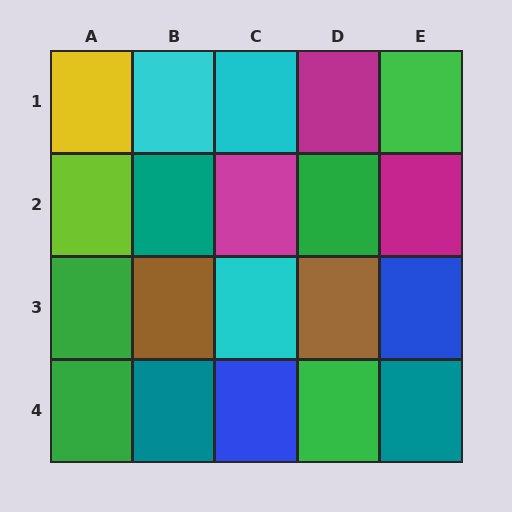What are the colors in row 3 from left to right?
Green, brown, cyan, brown, blue.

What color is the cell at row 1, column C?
Cyan.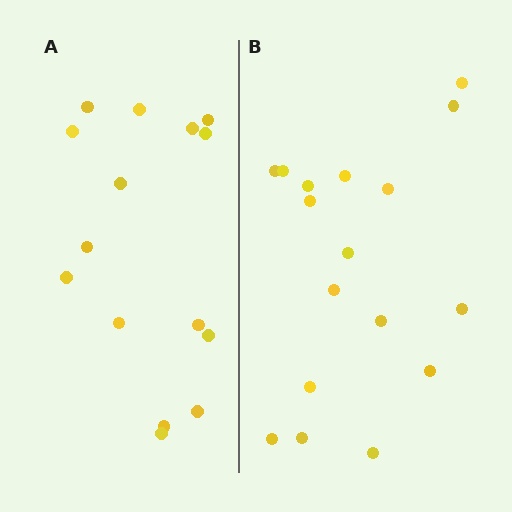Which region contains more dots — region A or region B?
Region B (the right region) has more dots.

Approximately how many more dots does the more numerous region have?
Region B has just a few more — roughly 2 or 3 more dots than region A.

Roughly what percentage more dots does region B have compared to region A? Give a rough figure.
About 15% more.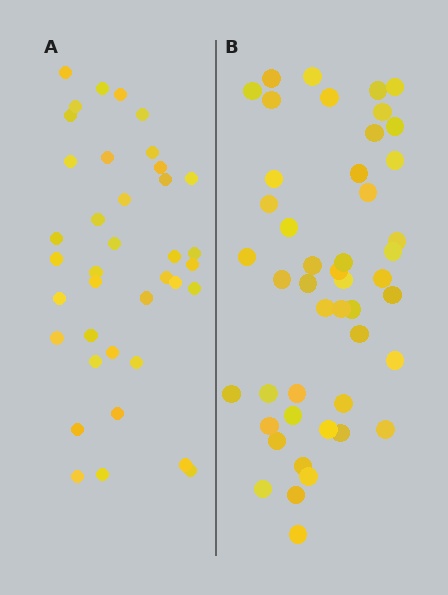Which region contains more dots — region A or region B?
Region B (the right region) has more dots.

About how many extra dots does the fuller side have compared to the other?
Region B has roughly 8 or so more dots than region A.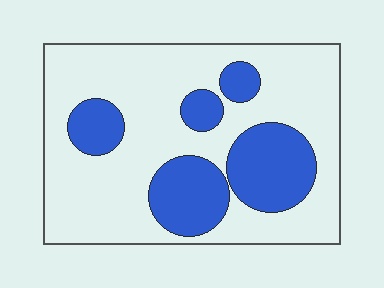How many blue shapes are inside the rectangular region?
5.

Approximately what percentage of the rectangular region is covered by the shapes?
Approximately 30%.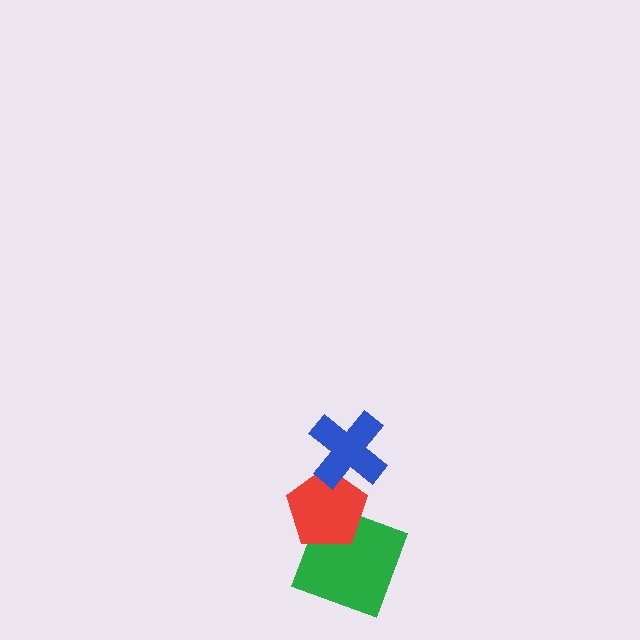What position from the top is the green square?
The green square is 3rd from the top.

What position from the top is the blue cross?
The blue cross is 1st from the top.